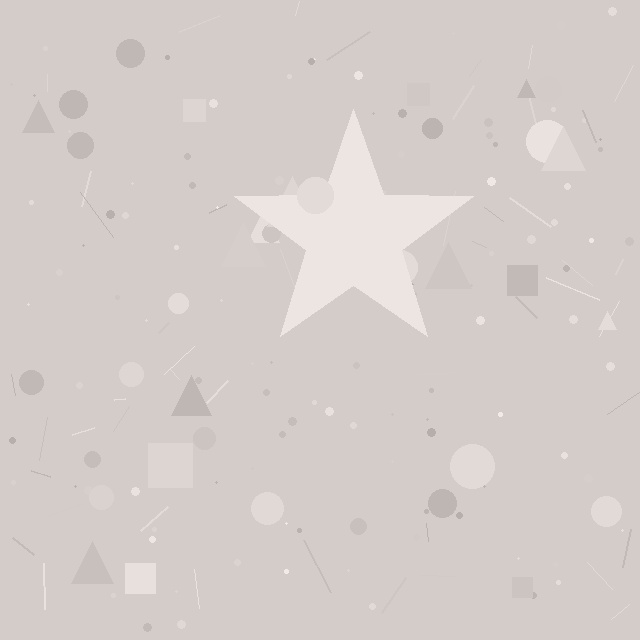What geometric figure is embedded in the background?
A star is embedded in the background.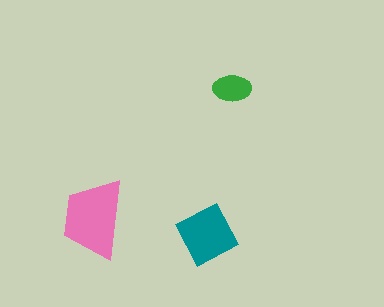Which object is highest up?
The green ellipse is topmost.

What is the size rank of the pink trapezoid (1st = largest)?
1st.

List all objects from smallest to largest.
The green ellipse, the teal square, the pink trapezoid.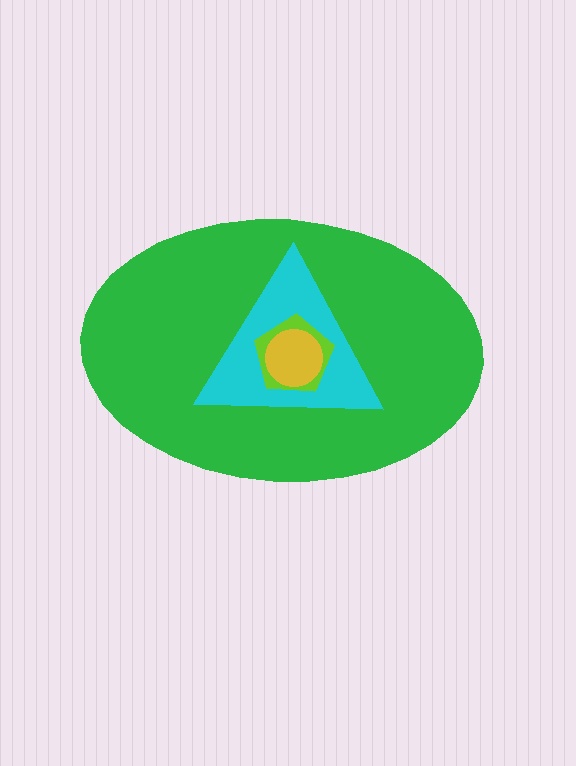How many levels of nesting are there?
4.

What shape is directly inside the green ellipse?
The cyan triangle.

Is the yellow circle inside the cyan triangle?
Yes.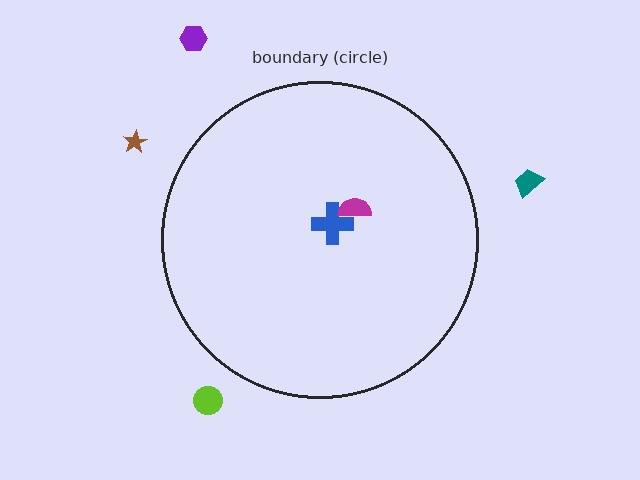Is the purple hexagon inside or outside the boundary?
Outside.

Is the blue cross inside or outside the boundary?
Inside.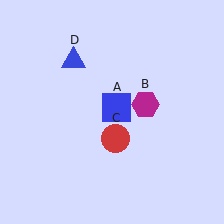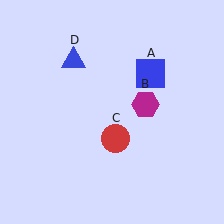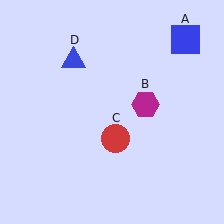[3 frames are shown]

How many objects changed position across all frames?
1 object changed position: blue square (object A).